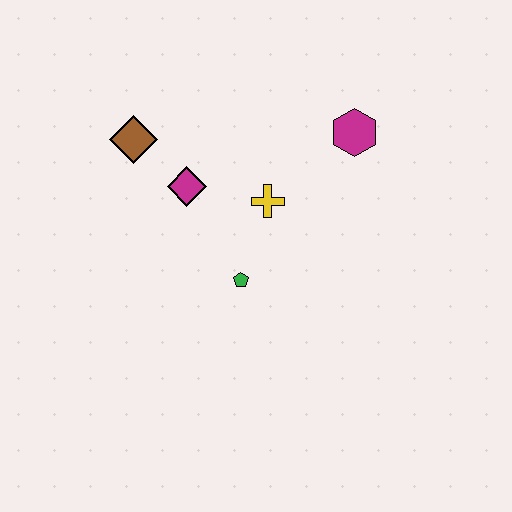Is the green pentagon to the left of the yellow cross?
Yes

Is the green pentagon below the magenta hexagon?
Yes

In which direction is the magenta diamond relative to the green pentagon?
The magenta diamond is above the green pentagon.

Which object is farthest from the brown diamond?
The magenta hexagon is farthest from the brown diamond.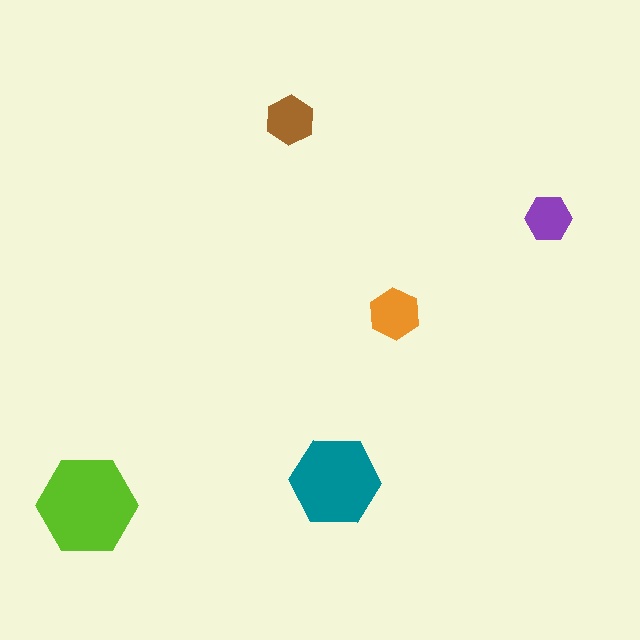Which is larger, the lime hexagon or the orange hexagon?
The lime one.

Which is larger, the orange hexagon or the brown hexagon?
The orange one.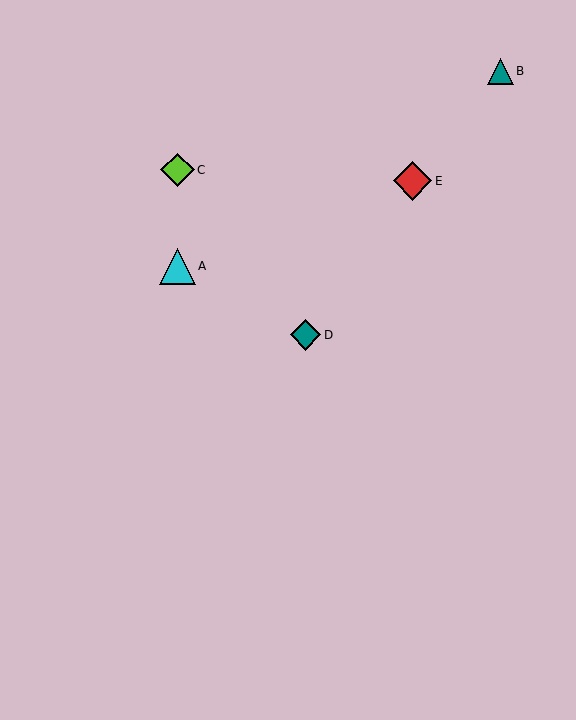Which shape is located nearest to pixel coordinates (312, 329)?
The teal diamond (labeled D) at (306, 335) is nearest to that location.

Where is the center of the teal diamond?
The center of the teal diamond is at (306, 335).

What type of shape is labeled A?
Shape A is a cyan triangle.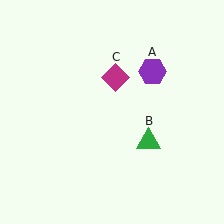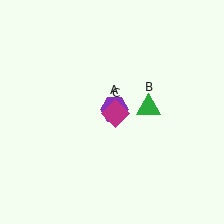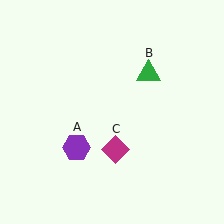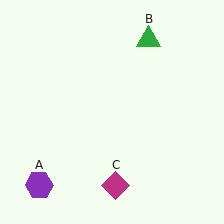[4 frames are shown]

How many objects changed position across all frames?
3 objects changed position: purple hexagon (object A), green triangle (object B), magenta diamond (object C).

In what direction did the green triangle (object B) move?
The green triangle (object B) moved up.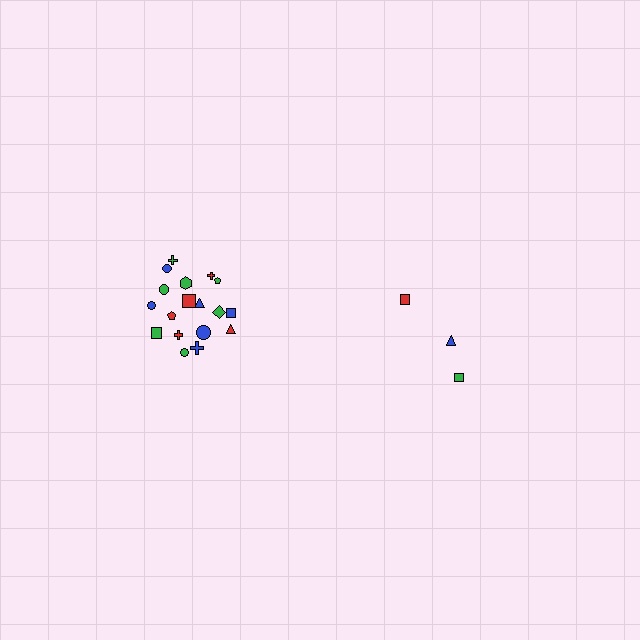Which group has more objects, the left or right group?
The left group.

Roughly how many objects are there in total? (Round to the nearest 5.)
Roughly 20 objects in total.